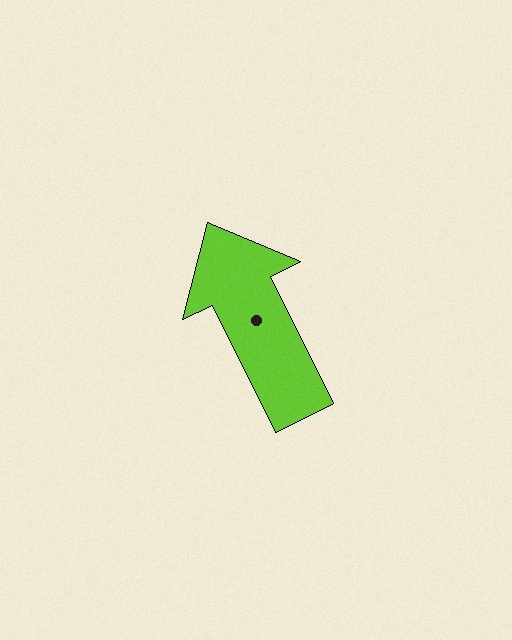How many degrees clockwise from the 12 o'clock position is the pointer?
Approximately 334 degrees.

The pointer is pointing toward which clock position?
Roughly 11 o'clock.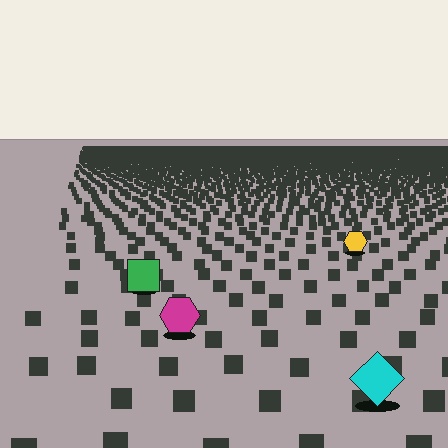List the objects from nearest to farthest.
From nearest to farthest: the cyan diamond, the magenta hexagon, the green square, the yellow hexagon.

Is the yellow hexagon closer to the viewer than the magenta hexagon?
No. The magenta hexagon is closer — you can tell from the texture gradient: the ground texture is coarser near it.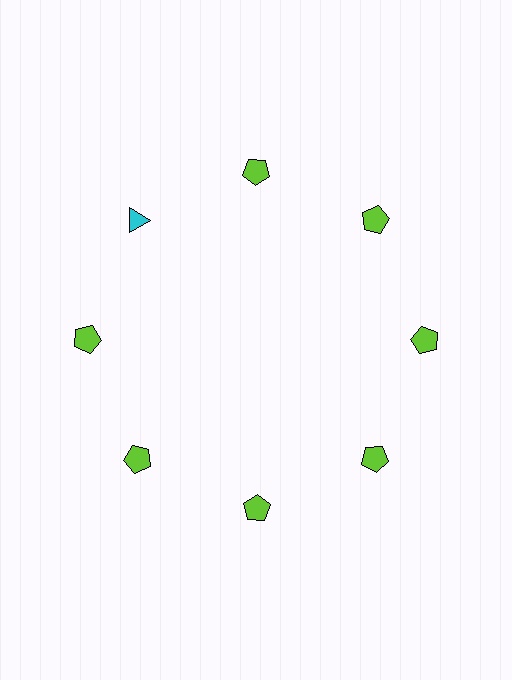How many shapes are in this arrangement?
There are 8 shapes arranged in a ring pattern.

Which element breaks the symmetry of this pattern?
The cyan triangle at roughly the 10 o'clock position breaks the symmetry. All other shapes are lime pentagons.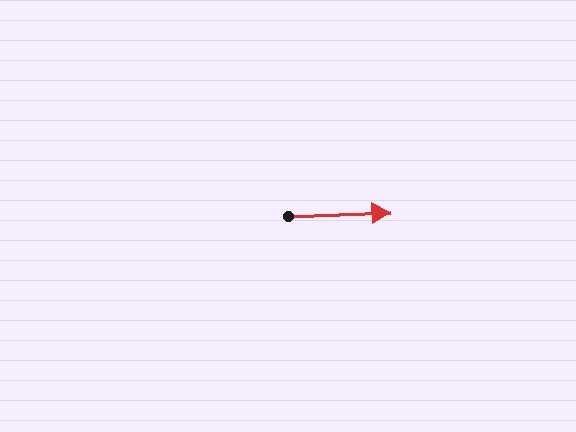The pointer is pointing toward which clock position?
Roughly 3 o'clock.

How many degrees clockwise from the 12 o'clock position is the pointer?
Approximately 88 degrees.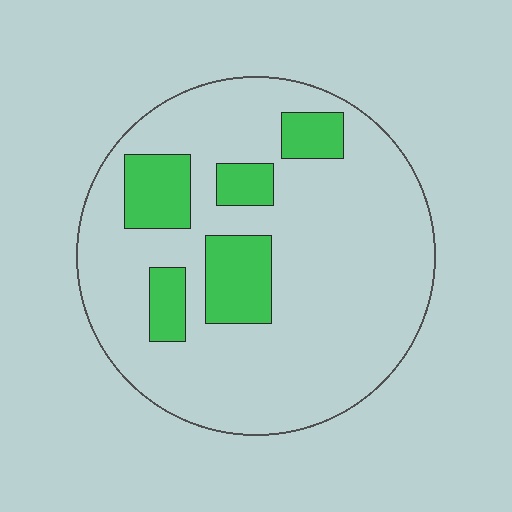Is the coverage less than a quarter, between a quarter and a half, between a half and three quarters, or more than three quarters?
Less than a quarter.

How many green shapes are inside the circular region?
5.